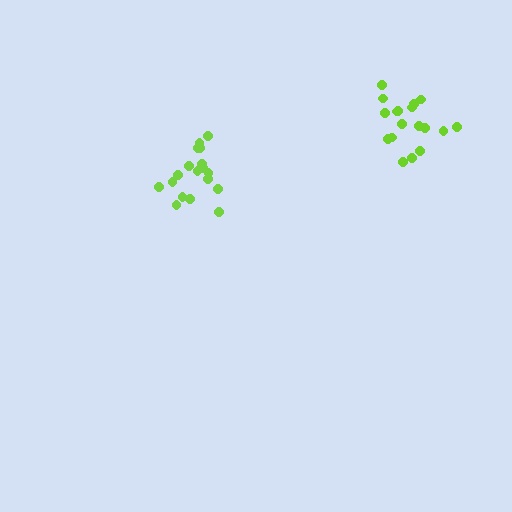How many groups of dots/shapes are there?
There are 2 groups.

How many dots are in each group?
Group 1: 18 dots, Group 2: 18 dots (36 total).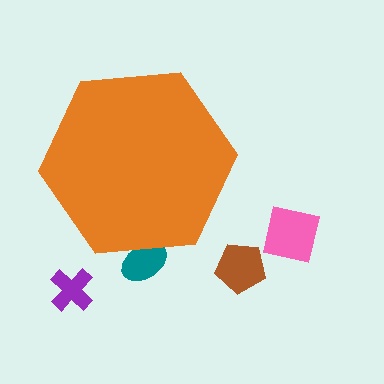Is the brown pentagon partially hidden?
No, the brown pentagon is fully visible.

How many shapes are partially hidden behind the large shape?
1 shape is partially hidden.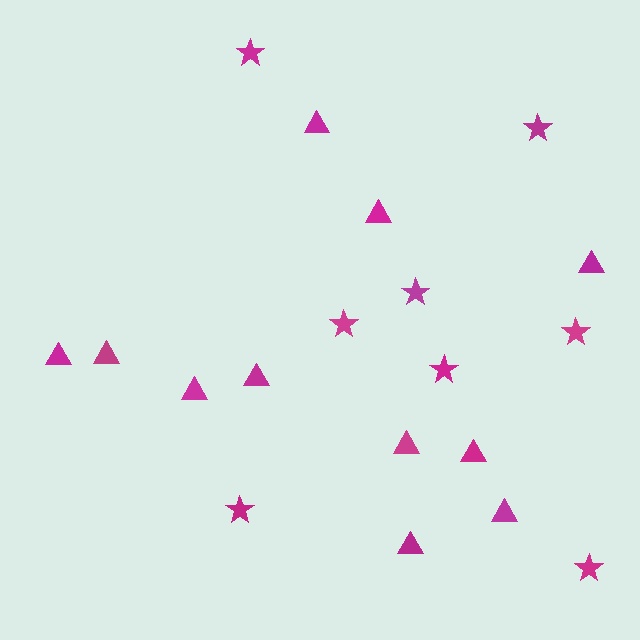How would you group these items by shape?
There are 2 groups: one group of triangles (11) and one group of stars (8).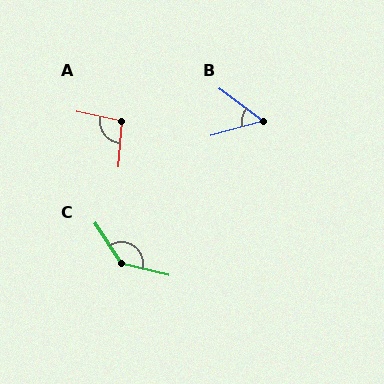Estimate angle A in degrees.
Approximately 97 degrees.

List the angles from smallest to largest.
B (53°), A (97°), C (137°).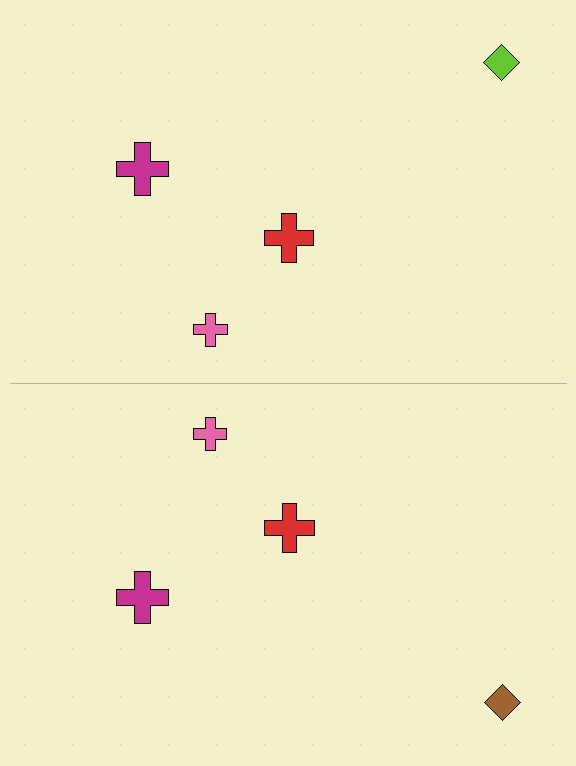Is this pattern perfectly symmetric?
No, the pattern is not perfectly symmetric. The brown diamond on the bottom side breaks the symmetry — its mirror counterpart is lime.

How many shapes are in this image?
There are 8 shapes in this image.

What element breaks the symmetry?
The brown diamond on the bottom side breaks the symmetry — its mirror counterpart is lime.